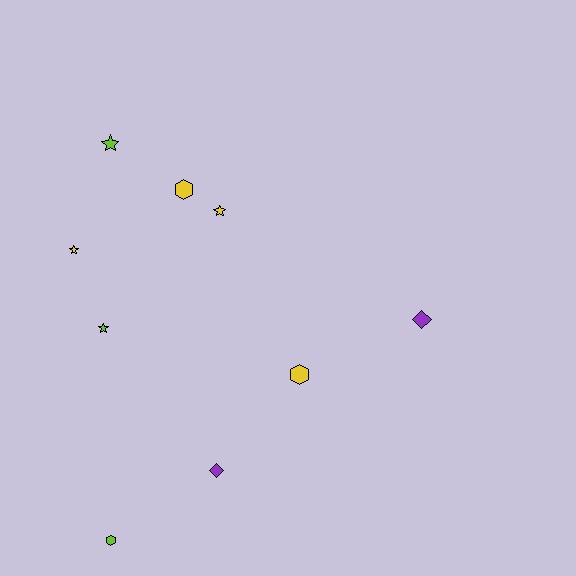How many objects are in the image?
There are 9 objects.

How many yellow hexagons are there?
There are 2 yellow hexagons.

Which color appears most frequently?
Yellow, with 4 objects.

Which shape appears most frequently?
Star, with 4 objects.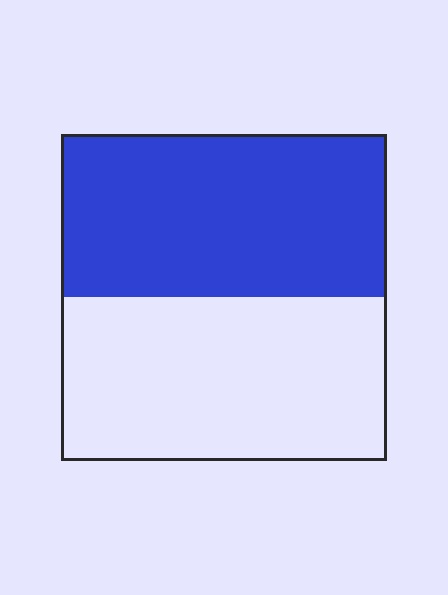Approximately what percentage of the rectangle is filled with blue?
Approximately 50%.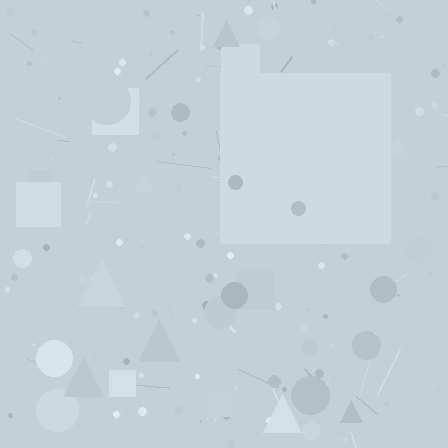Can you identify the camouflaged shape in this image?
The camouflaged shape is a square.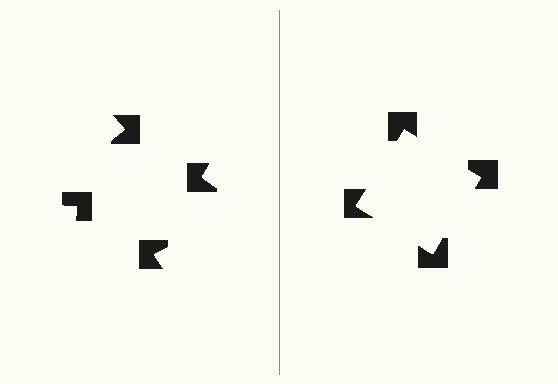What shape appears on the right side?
An illusory square.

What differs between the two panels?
The notched squares are positioned identically on both sides; only the wedge orientations differ. On the right they align to a square; on the left they are misaligned.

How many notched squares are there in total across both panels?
8 — 4 on each side.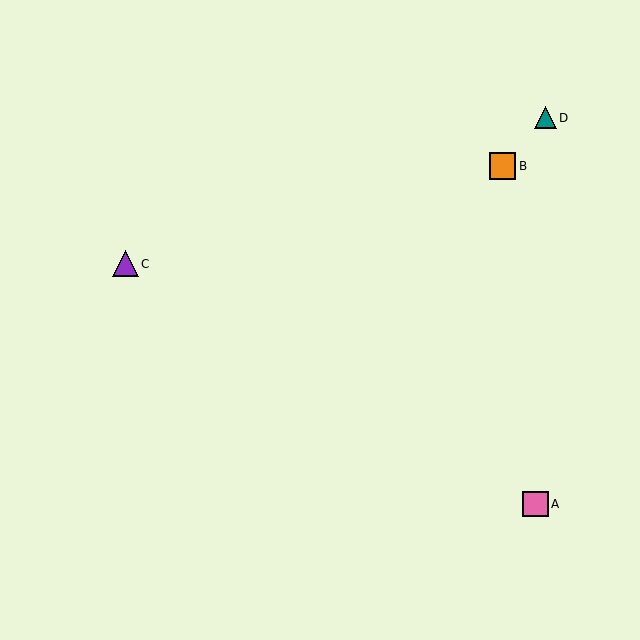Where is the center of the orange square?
The center of the orange square is at (502, 166).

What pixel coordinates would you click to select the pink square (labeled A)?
Click at (536, 504) to select the pink square A.